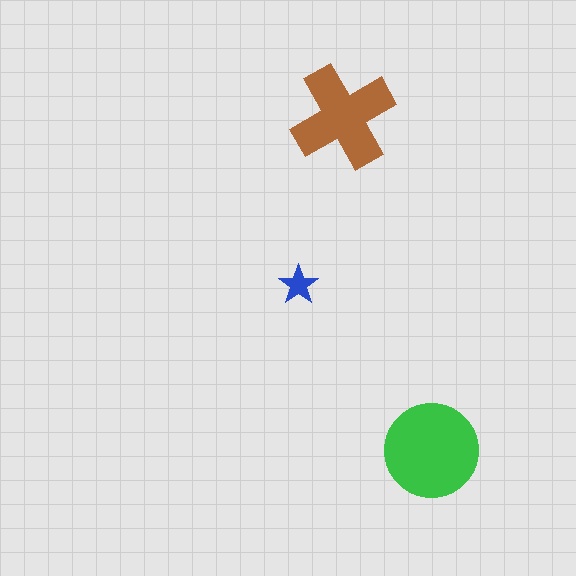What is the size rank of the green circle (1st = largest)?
1st.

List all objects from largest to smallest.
The green circle, the brown cross, the blue star.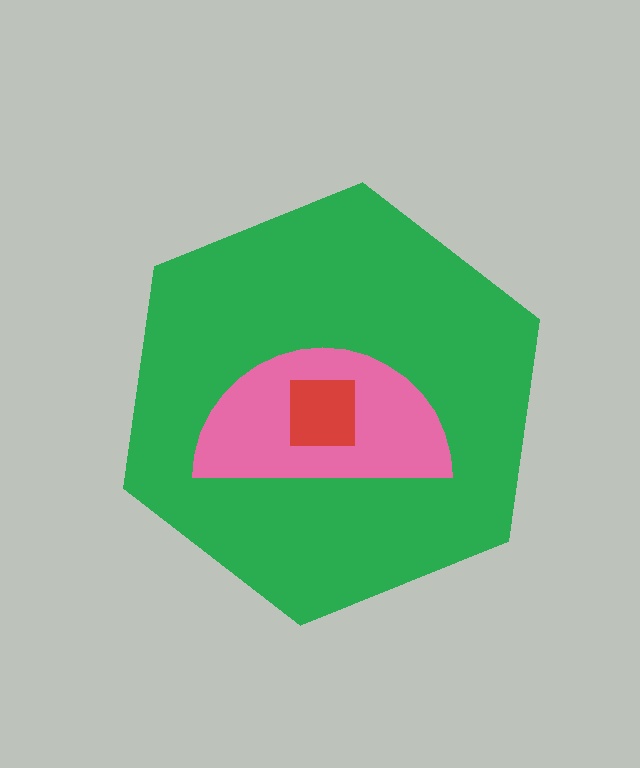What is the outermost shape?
The green hexagon.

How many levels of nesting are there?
3.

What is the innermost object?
The red square.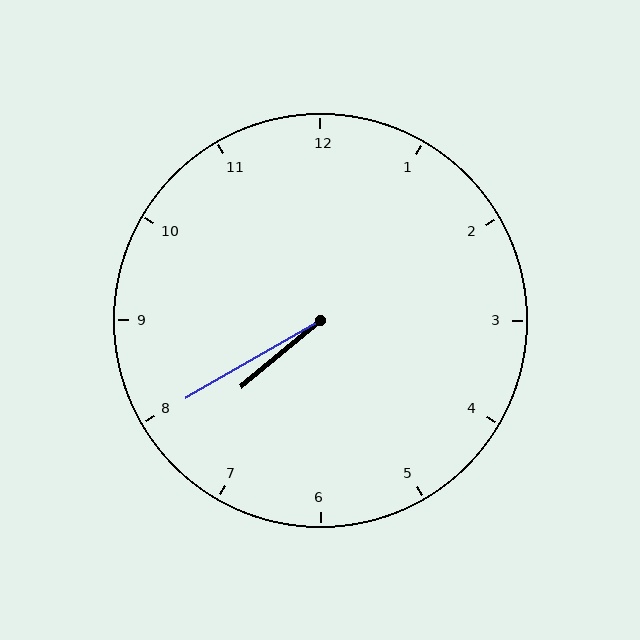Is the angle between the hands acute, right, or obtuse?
It is acute.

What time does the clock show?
7:40.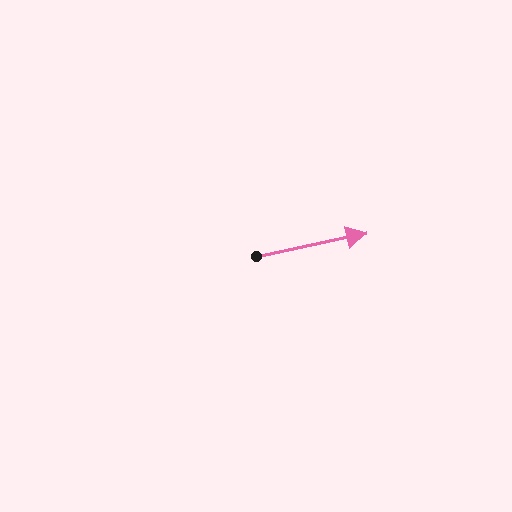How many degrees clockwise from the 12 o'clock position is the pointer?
Approximately 78 degrees.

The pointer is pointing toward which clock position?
Roughly 3 o'clock.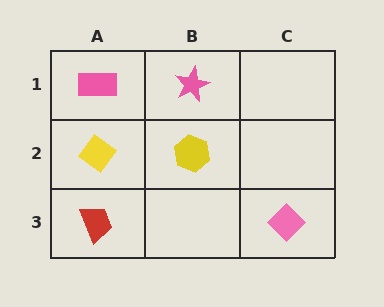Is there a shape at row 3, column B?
No, that cell is empty.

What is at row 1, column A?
A pink rectangle.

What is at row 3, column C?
A pink diamond.